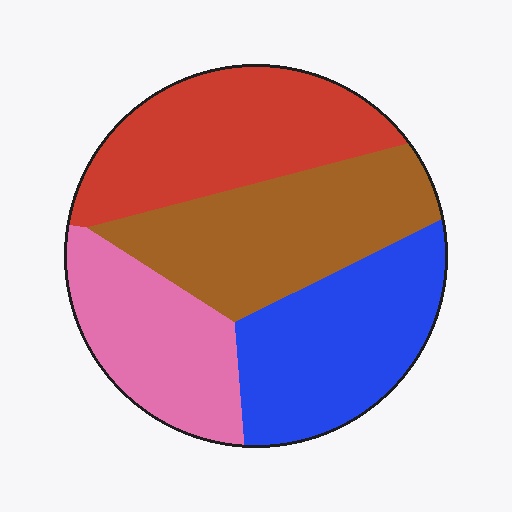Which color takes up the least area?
Pink, at roughly 20%.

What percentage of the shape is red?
Red takes up between a sixth and a third of the shape.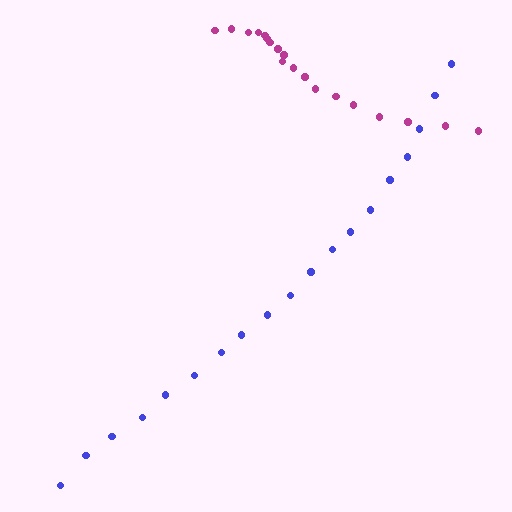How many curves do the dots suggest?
There are 2 distinct paths.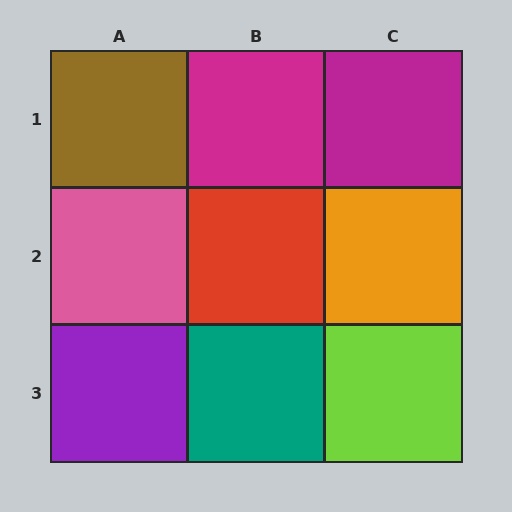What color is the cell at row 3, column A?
Purple.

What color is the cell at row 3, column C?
Lime.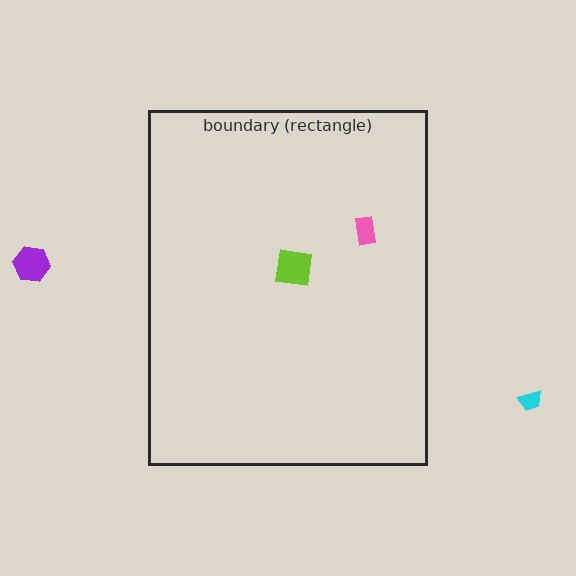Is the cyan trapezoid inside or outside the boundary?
Outside.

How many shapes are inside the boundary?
2 inside, 2 outside.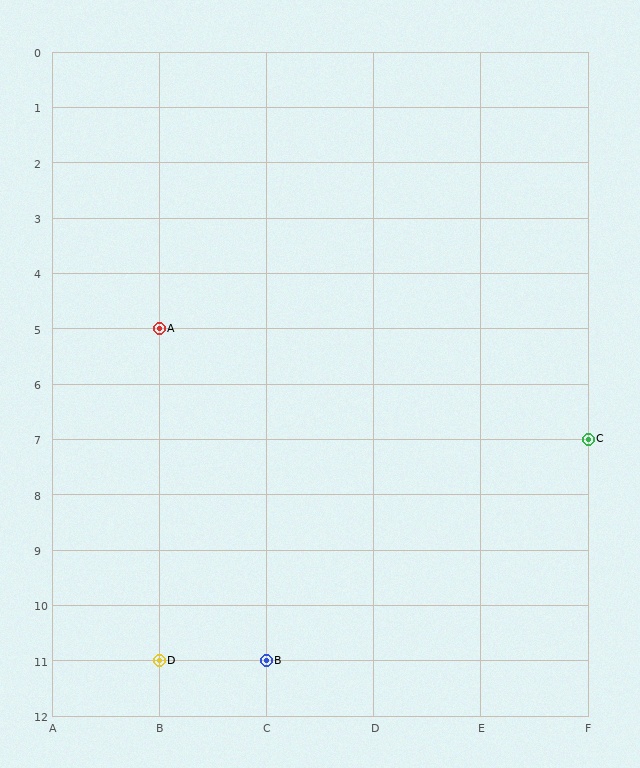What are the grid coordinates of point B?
Point B is at grid coordinates (C, 11).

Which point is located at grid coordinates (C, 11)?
Point B is at (C, 11).